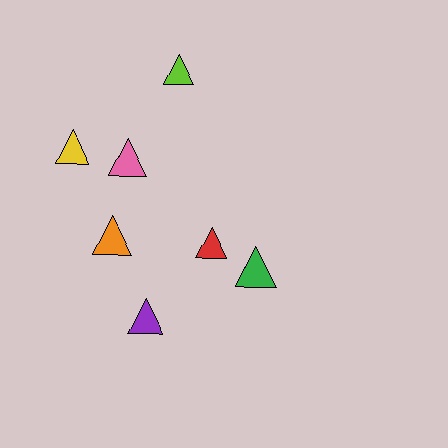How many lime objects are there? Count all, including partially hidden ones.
There is 1 lime object.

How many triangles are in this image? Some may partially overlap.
There are 7 triangles.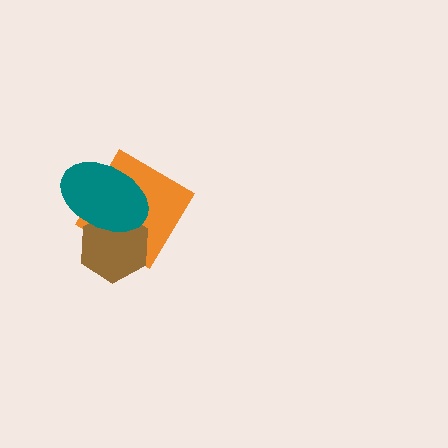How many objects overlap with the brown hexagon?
2 objects overlap with the brown hexagon.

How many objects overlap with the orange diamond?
2 objects overlap with the orange diamond.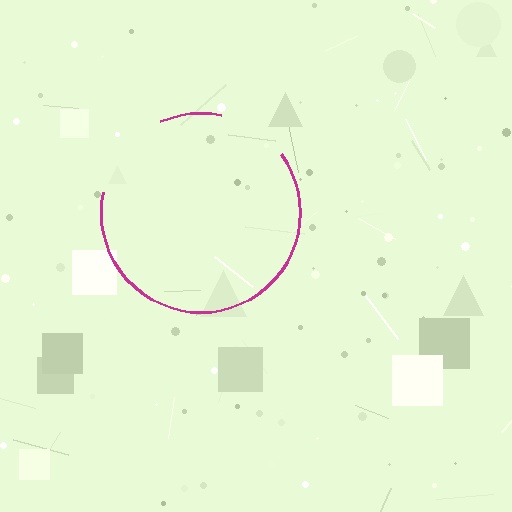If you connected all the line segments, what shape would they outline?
They would outline a circle.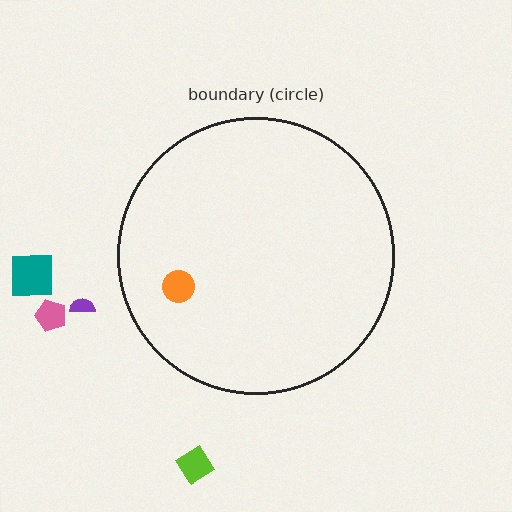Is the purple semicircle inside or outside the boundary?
Outside.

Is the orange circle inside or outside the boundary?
Inside.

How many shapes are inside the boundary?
1 inside, 4 outside.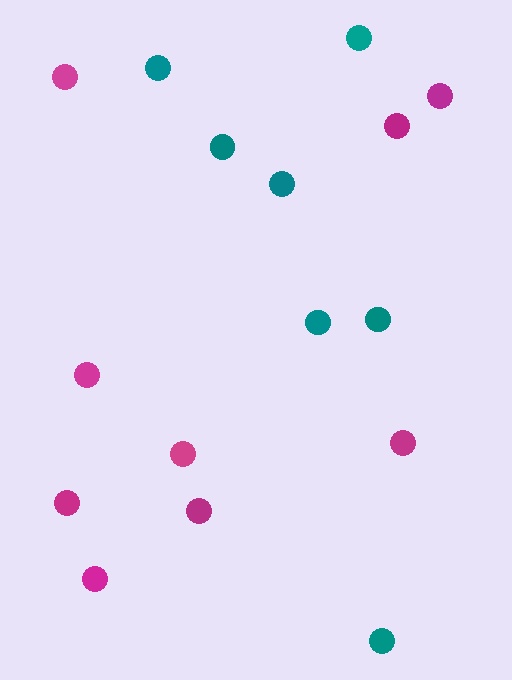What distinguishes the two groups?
There are 2 groups: one group of teal circles (7) and one group of magenta circles (9).